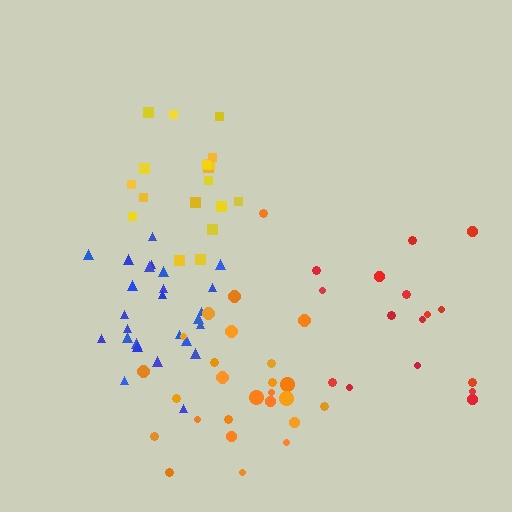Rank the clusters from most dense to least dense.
blue, orange, yellow, red.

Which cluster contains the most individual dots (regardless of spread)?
Blue (26).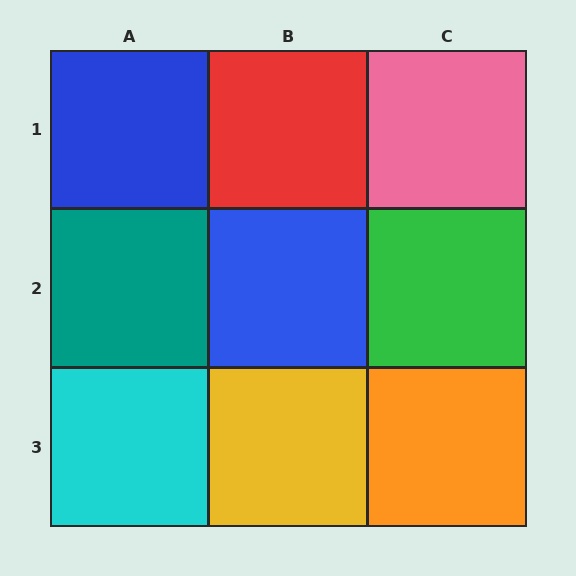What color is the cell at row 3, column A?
Cyan.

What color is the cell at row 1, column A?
Blue.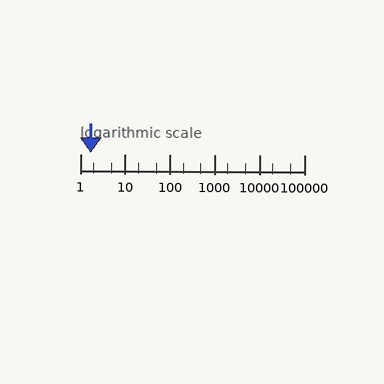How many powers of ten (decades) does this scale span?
The scale spans 5 decades, from 1 to 100000.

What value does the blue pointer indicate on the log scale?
The pointer indicates approximately 1.7.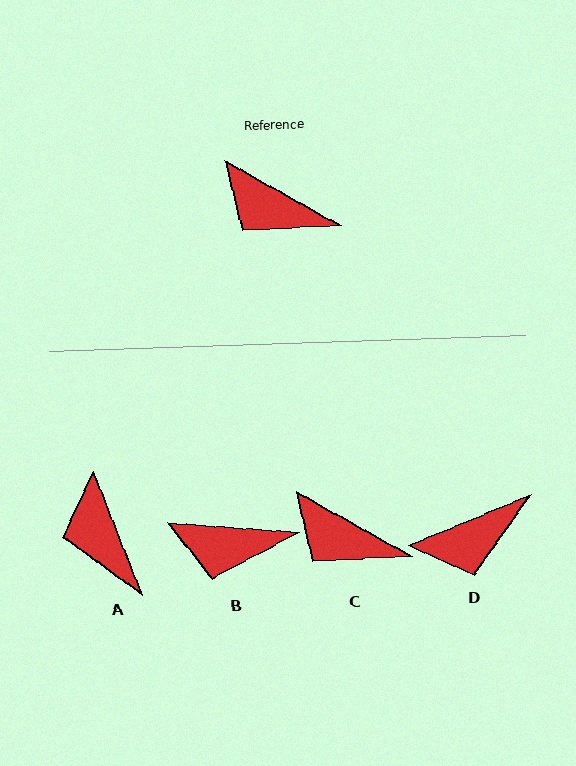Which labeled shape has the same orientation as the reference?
C.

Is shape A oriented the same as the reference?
No, it is off by about 39 degrees.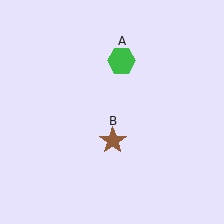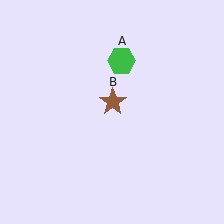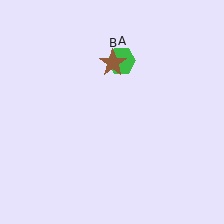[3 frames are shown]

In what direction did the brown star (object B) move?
The brown star (object B) moved up.